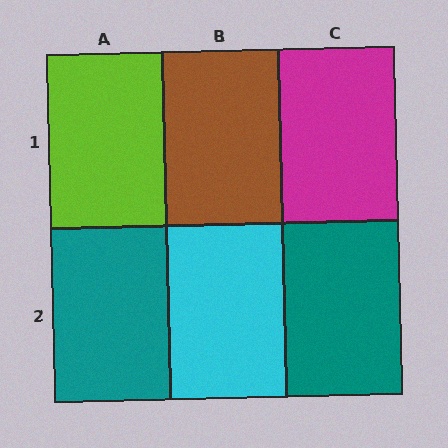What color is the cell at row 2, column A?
Teal.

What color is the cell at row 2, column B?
Cyan.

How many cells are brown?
1 cell is brown.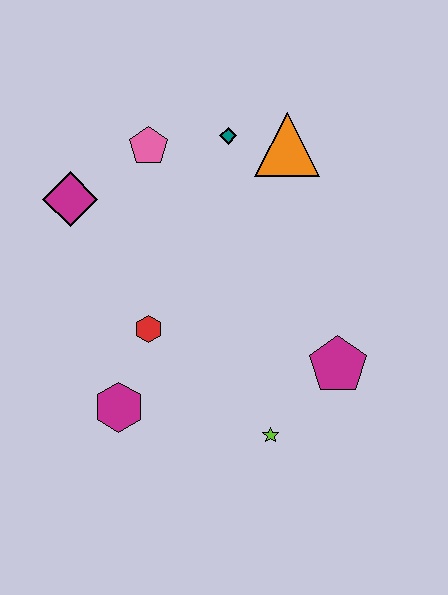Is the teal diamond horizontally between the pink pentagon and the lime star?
Yes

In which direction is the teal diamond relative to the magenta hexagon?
The teal diamond is above the magenta hexagon.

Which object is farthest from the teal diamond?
The lime star is farthest from the teal diamond.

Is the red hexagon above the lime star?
Yes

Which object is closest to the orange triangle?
The teal diamond is closest to the orange triangle.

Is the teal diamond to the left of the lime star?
Yes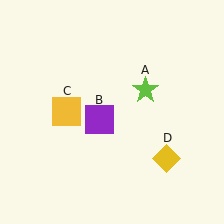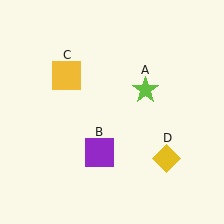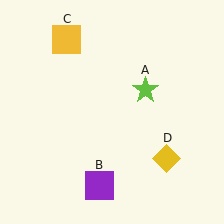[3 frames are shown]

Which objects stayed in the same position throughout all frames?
Lime star (object A) and yellow diamond (object D) remained stationary.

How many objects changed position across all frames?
2 objects changed position: purple square (object B), yellow square (object C).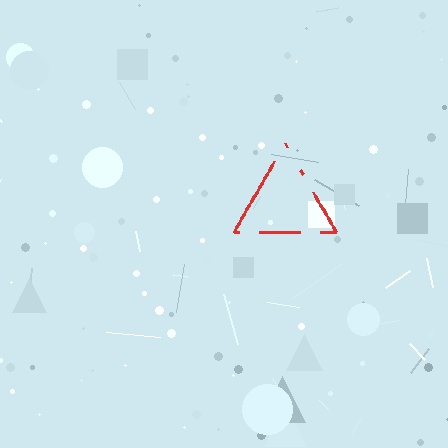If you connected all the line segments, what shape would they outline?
They would outline a triangle.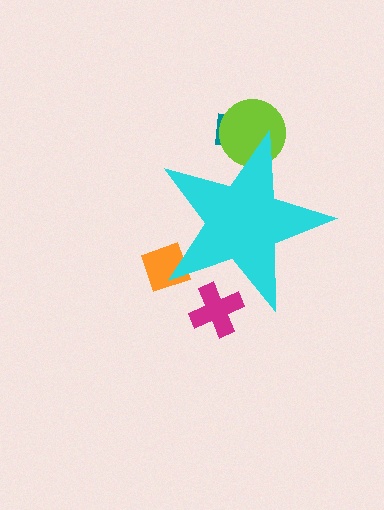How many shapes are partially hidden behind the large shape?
4 shapes are partially hidden.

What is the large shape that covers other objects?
A cyan star.